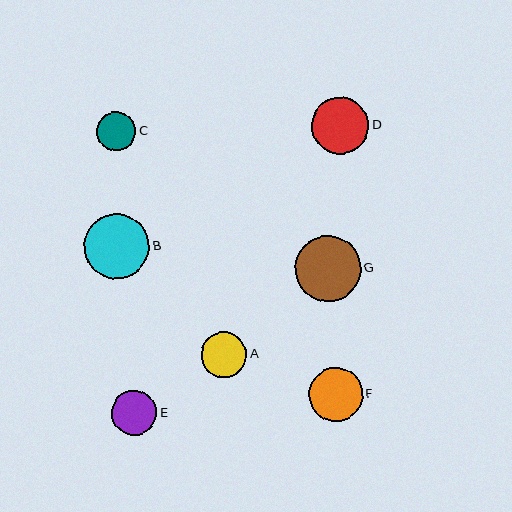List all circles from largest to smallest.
From largest to smallest: G, B, D, F, A, E, C.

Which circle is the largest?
Circle G is the largest with a size of approximately 66 pixels.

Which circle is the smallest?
Circle C is the smallest with a size of approximately 39 pixels.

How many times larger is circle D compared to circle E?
Circle D is approximately 1.3 times the size of circle E.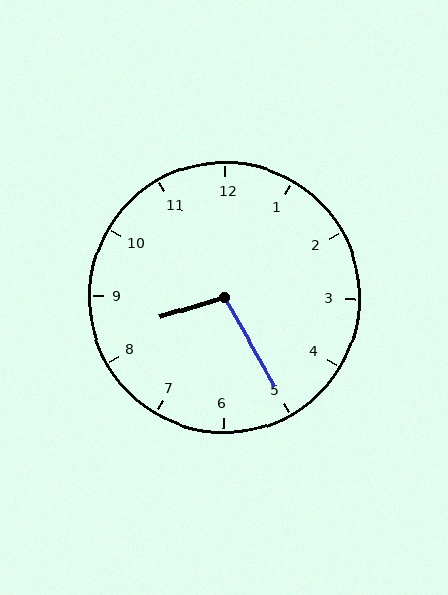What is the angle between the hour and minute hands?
Approximately 102 degrees.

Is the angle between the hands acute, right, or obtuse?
It is obtuse.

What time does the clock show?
8:25.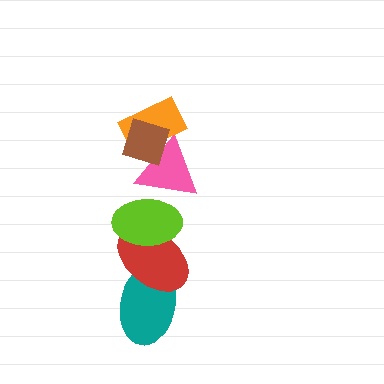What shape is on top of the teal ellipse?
The red ellipse is on top of the teal ellipse.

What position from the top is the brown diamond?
The brown diamond is 1st from the top.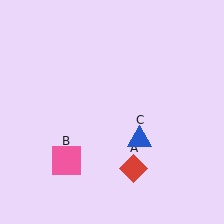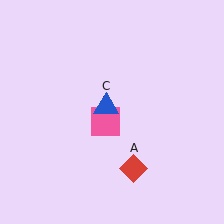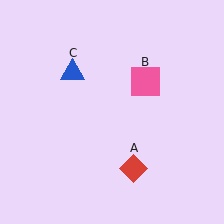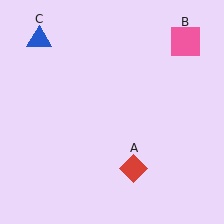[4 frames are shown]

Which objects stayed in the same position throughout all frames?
Red diamond (object A) remained stationary.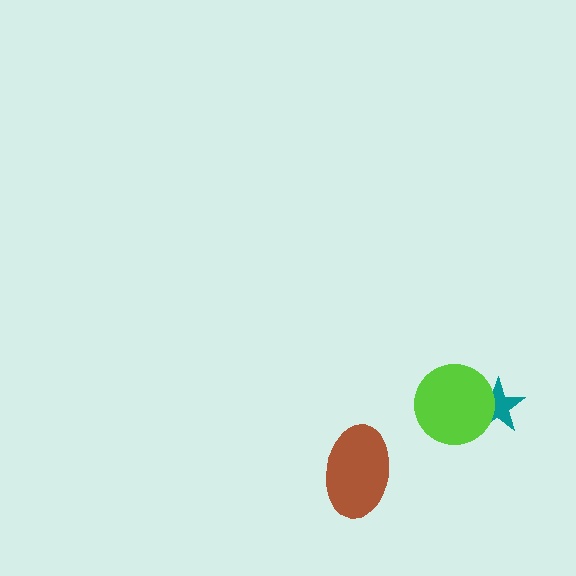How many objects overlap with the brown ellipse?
0 objects overlap with the brown ellipse.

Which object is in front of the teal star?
The lime circle is in front of the teal star.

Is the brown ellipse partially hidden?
No, no other shape covers it.